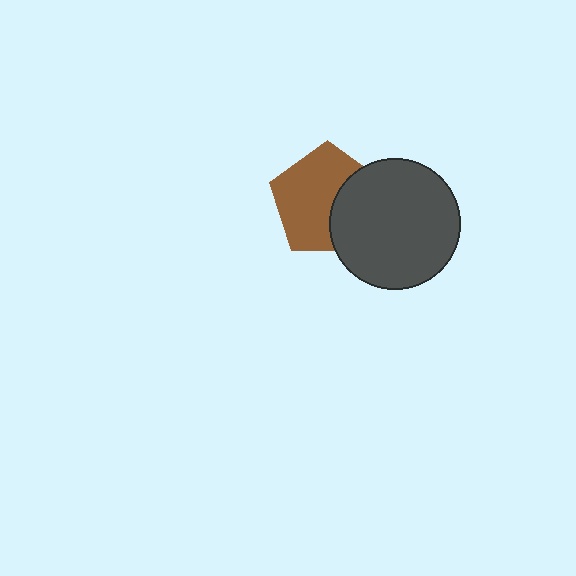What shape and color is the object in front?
The object in front is a dark gray circle.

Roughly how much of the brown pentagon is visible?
About half of it is visible (roughly 64%).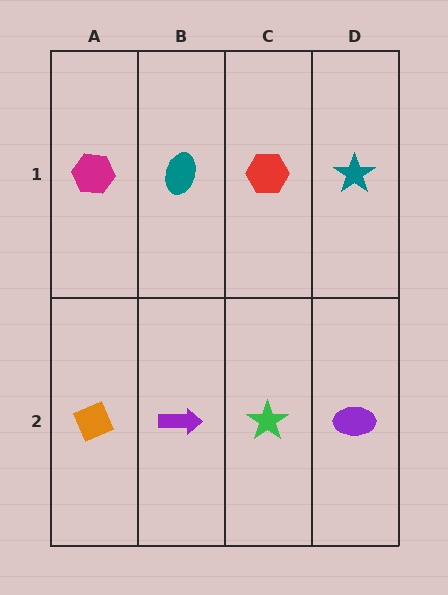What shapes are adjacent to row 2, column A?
A magenta hexagon (row 1, column A), a purple arrow (row 2, column B).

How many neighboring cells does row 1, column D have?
2.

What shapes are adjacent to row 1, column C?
A green star (row 2, column C), a teal ellipse (row 1, column B), a teal star (row 1, column D).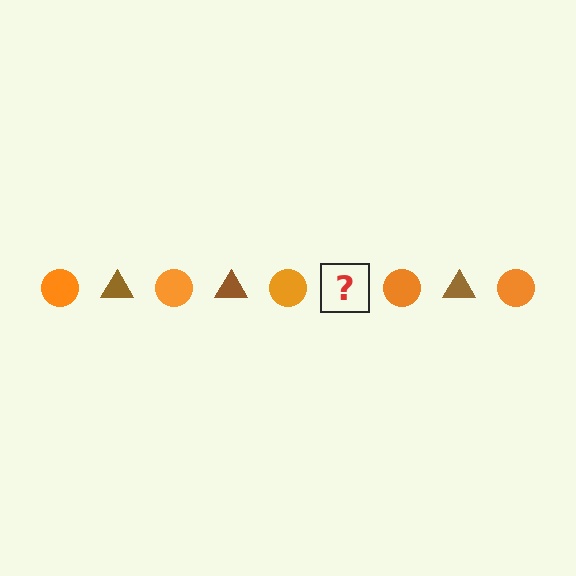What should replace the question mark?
The question mark should be replaced with a brown triangle.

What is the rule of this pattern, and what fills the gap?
The rule is that the pattern alternates between orange circle and brown triangle. The gap should be filled with a brown triangle.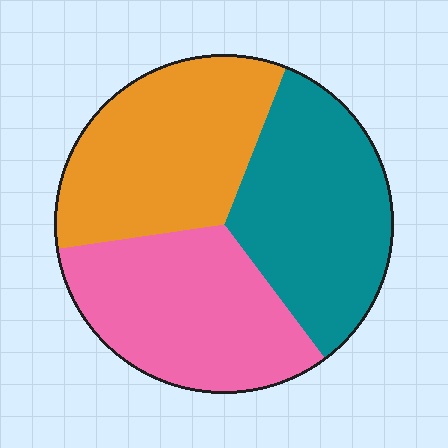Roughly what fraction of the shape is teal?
Teal covers 34% of the shape.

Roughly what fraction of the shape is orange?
Orange covers about 35% of the shape.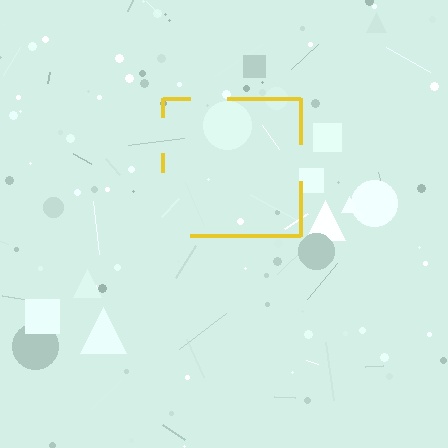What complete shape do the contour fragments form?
The contour fragments form a square.